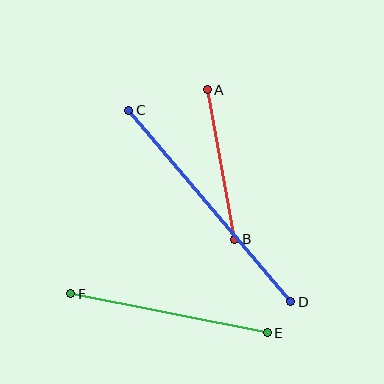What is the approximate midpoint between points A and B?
The midpoint is at approximately (221, 164) pixels.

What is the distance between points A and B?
The distance is approximately 152 pixels.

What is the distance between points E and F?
The distance is approximately 200 pixels.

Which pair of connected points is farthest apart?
Points C and D are farthest apart.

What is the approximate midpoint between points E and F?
The midpoint is at approximately (169, 313) pixels.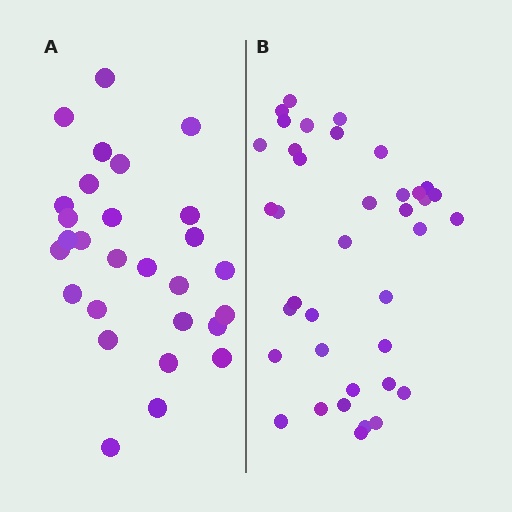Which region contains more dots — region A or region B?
Region B (the right region) has more dots.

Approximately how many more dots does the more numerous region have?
Region B has roughly 10 or so more dots than region A.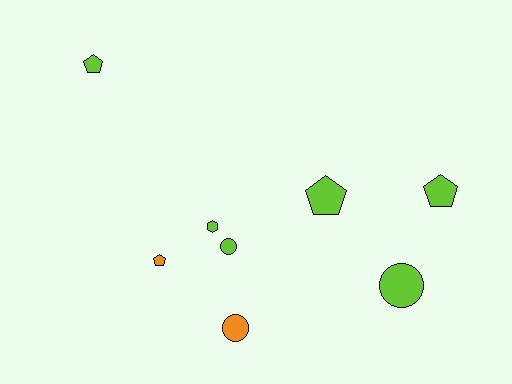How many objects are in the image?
There are 8 objects.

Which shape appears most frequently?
Pentagon, with 4 objects.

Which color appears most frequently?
Lime, with 6 objects.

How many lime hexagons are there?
There is 1 lime hexagon.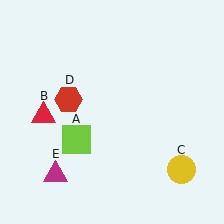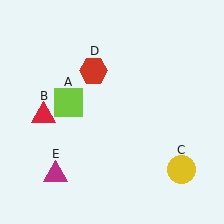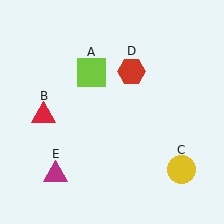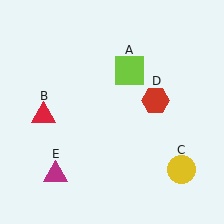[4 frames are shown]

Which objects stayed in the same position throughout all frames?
Red triangle (object B) and yellow circle (object C) and magenta triangle (object E) remained stationary.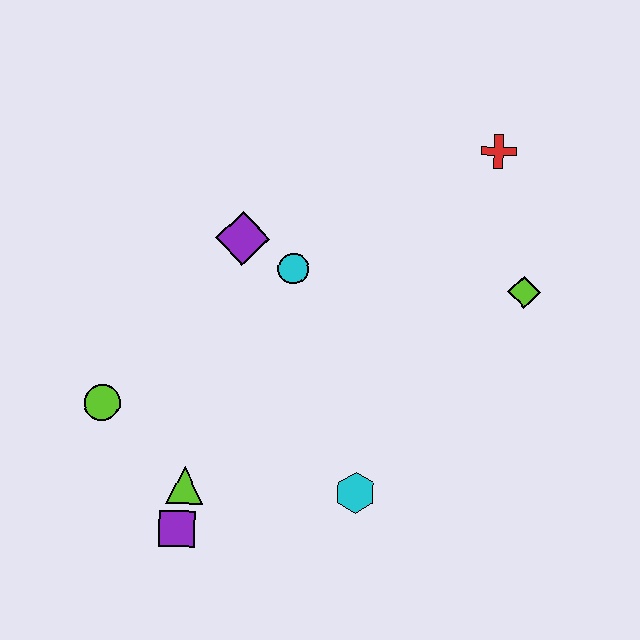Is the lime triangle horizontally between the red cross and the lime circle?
Yes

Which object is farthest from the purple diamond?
The purple square is farthest from the purple diamond.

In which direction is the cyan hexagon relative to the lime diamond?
The cyan hexagon is below the lime diamond.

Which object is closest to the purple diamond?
The cyan circle is closest to the purple diamond.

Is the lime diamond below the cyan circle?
Yes